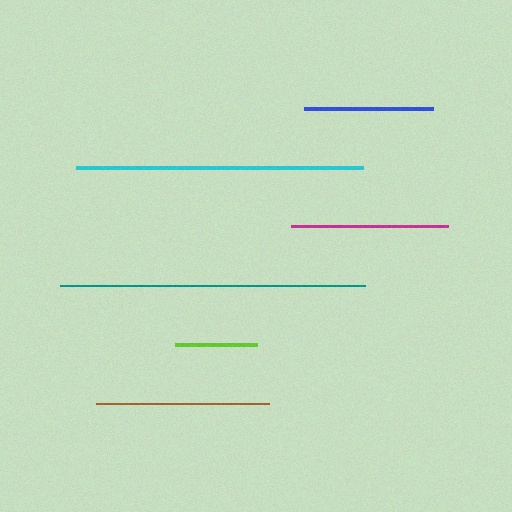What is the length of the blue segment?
The blue segment is approximately 130 pixels long.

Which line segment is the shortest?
The lime line is the shortest at approximately 83 pixels.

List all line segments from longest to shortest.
From longest to shortest: teal, cyan, brown, magenta, blue, lime.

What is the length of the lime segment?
The lime segment is approximately 83 pixels long.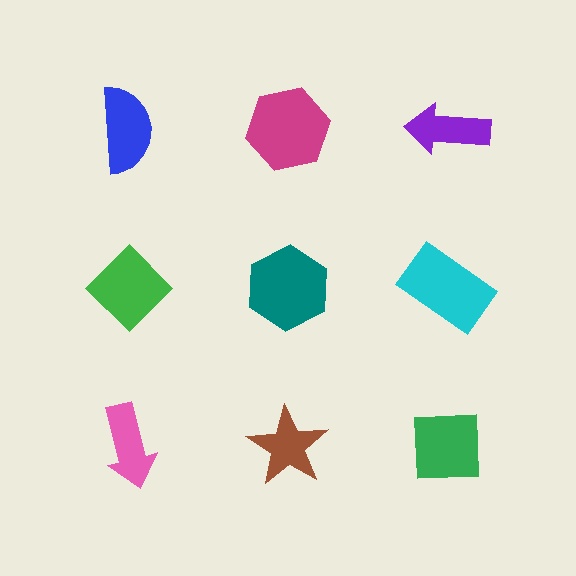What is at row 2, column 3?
A cyan rectangle.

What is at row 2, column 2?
A teal hexagon.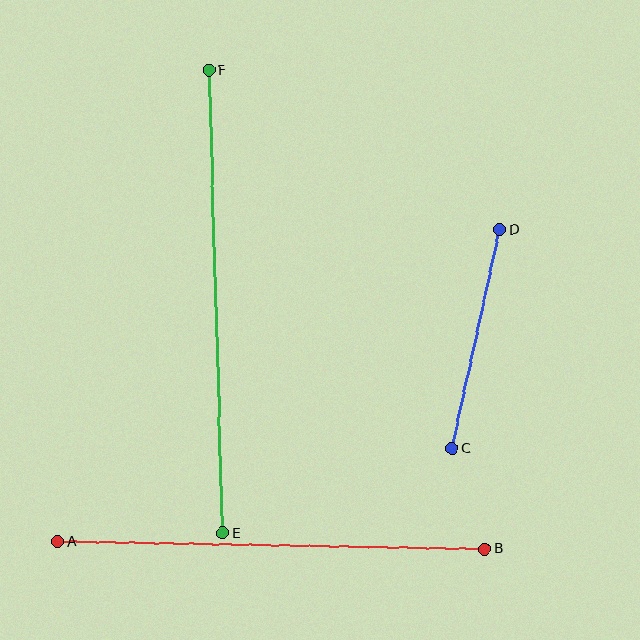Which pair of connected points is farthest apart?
Points E and F are farthest apart.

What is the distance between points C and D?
The distance is approximately 224 pixels.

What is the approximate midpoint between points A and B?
The midpoint is at approximately (271, 545) pixels.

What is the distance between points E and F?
The distance is approximately 463 pixels.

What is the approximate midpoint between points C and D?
The midpoint is at approximately (476, 339) pixels.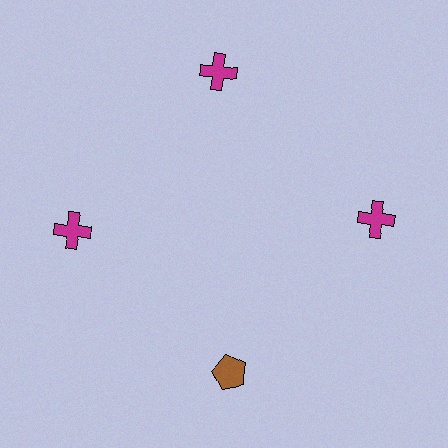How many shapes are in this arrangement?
There are 4 shapes arranged in a ring pattern.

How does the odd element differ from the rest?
It differs in both color (brown instead of magenta) and shape (pentagon instead of cross).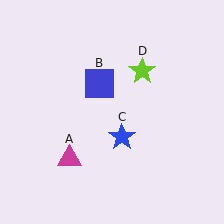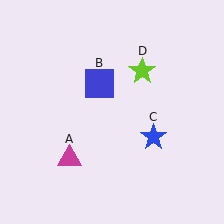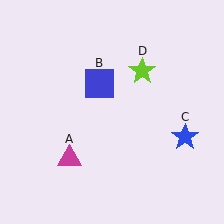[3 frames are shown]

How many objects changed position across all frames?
1 object changed position: blue star (object C).